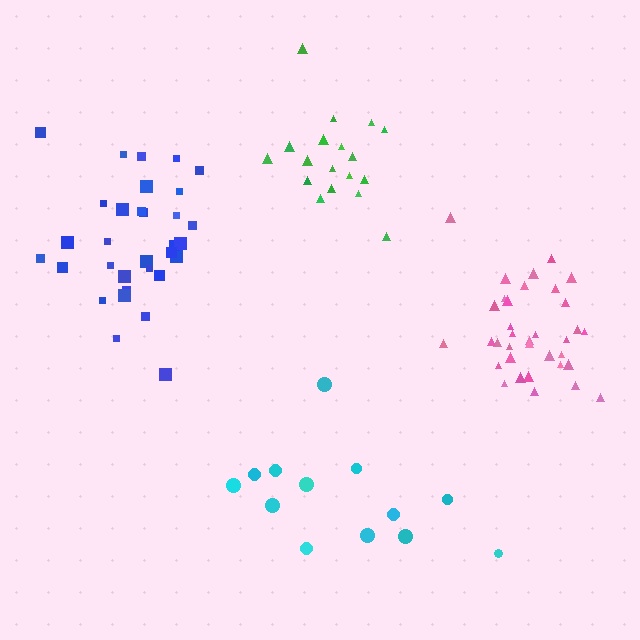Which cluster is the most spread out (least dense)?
Cyan.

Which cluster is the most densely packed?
Pink.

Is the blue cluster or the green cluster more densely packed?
Green.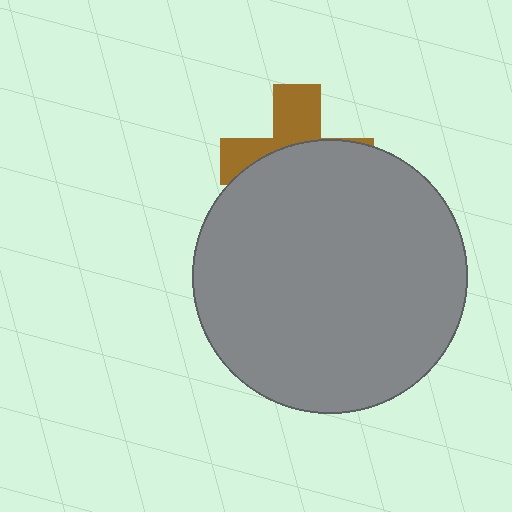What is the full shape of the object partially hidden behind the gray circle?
The partially hidden object is a brown cross.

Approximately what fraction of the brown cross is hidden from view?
Roughly 62% of the brown cross is hidden behind the gray circle.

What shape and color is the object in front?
The object in front is a gray circle.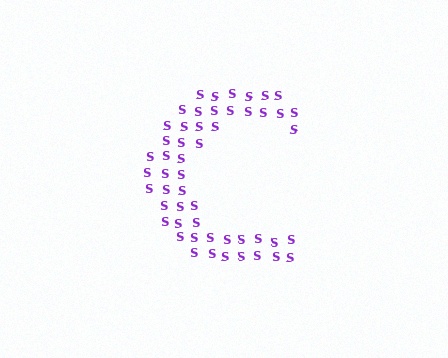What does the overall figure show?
The overall figure shows the letter C.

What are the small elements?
The small elements are letter S's.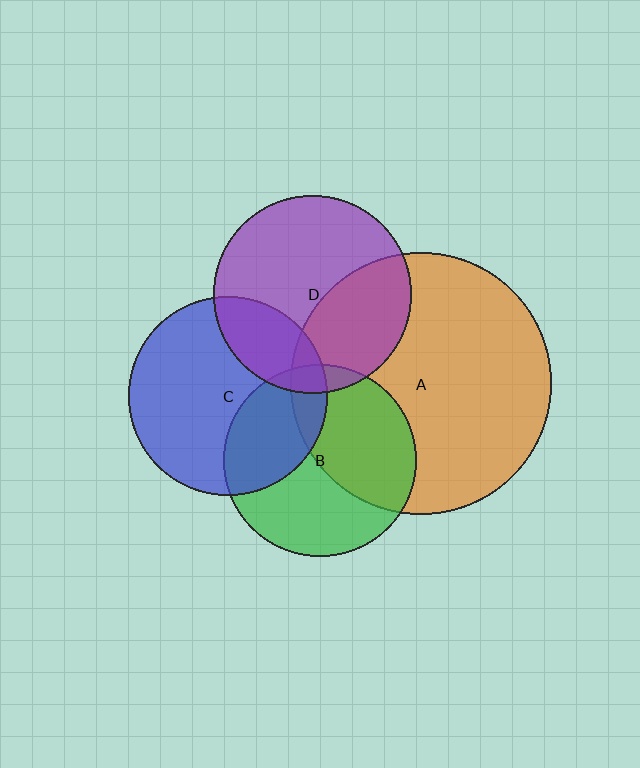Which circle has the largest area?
Circle A (orange).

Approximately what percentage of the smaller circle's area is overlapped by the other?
Approximately 45%.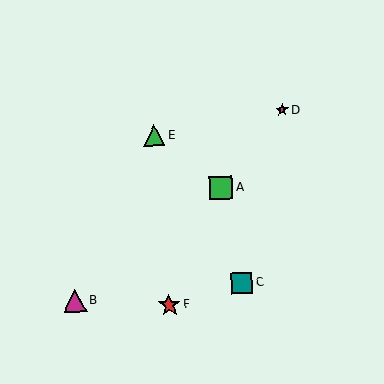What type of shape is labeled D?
Shape D is a magenta star.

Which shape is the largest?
The magenta triangle (labeled B) is the largest.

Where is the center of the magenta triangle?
The center of the magenta triangle is at (75, 301).